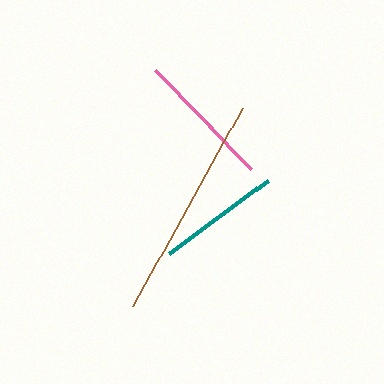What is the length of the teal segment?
The teal segment is approximately 124 pixels long.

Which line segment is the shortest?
The teal line is the shortest at approximately 124 pixels.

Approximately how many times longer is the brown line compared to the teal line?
The brown line is approximately 1.8 times the length of the teal line.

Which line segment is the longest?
The brown line is the longest at approximately 225 pixels.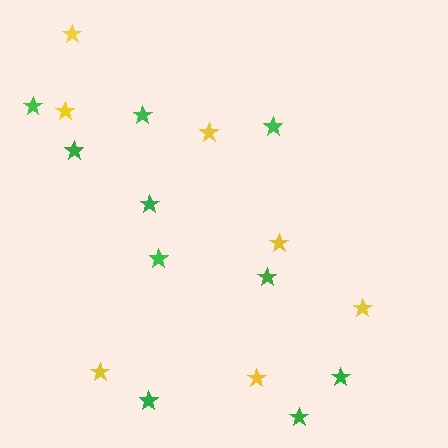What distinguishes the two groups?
There are 2 groups: one group of green stars (10) and one group of yellow stars (7).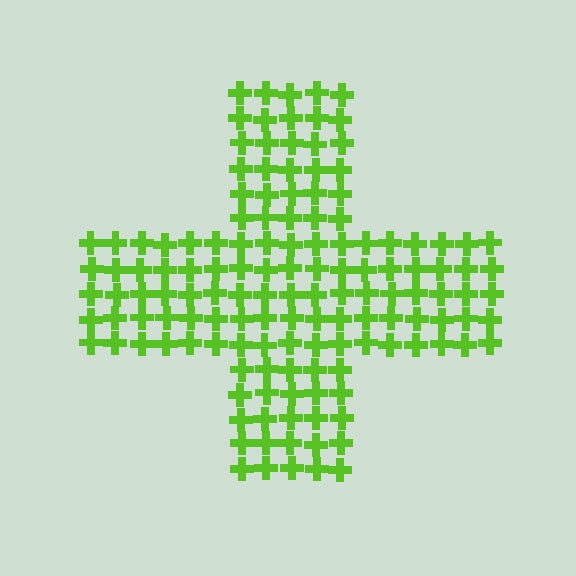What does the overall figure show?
The overall figure shows a cross.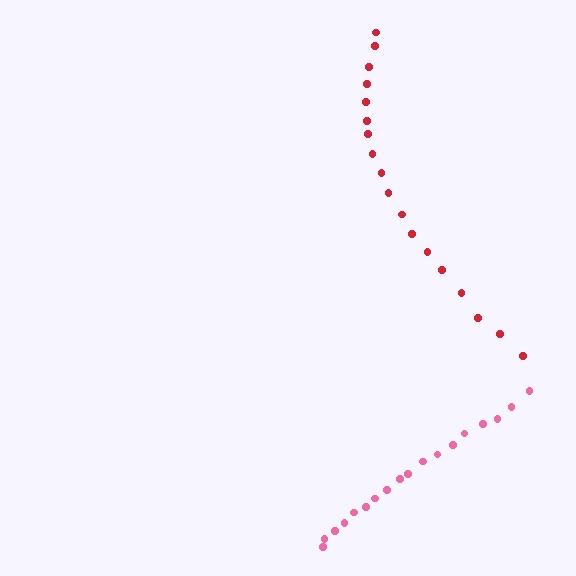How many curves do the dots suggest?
There are 2 distinct paths.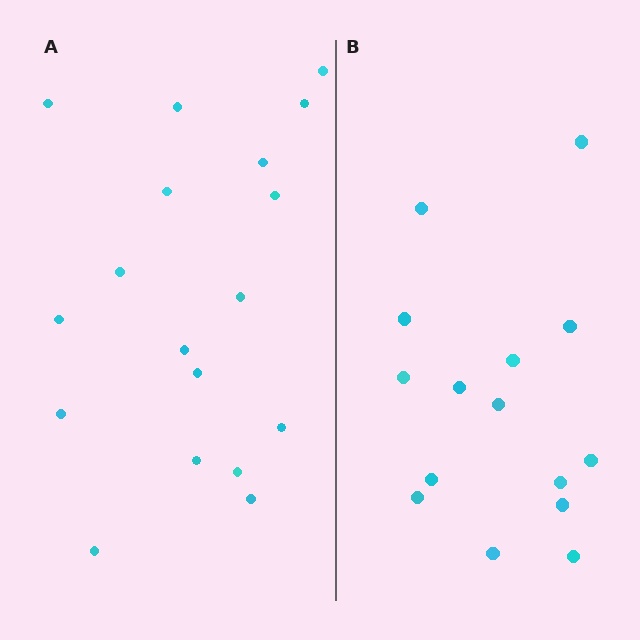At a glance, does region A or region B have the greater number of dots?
Region A (the left region) has more dots.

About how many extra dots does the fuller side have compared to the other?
Region A has just a few more — roughly 2 or 3 more dots than region B.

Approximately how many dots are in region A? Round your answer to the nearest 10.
About 20 dots. (The exact count is 18, which rounds to 20.)